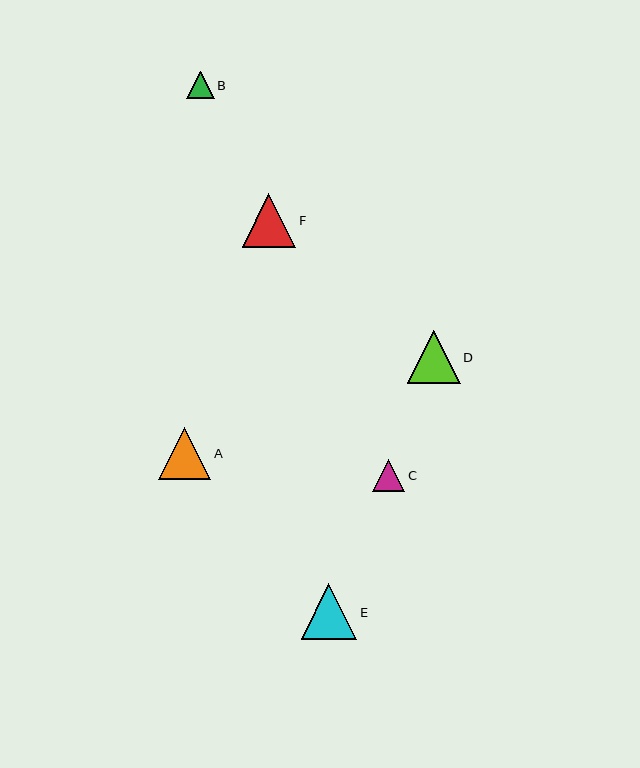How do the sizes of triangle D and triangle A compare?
Triangle D and triangle A are approximately the same size.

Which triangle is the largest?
Triangle E is the largest with a size of approximately 56 pixels.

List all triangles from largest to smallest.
From largest to smallest: E, F, D, A, C, B.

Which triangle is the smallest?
Triangle B is the smallest with a size of approximately 27 pixels.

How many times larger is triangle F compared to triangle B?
Triangle F is approximately 2.0 times the size of triangle B.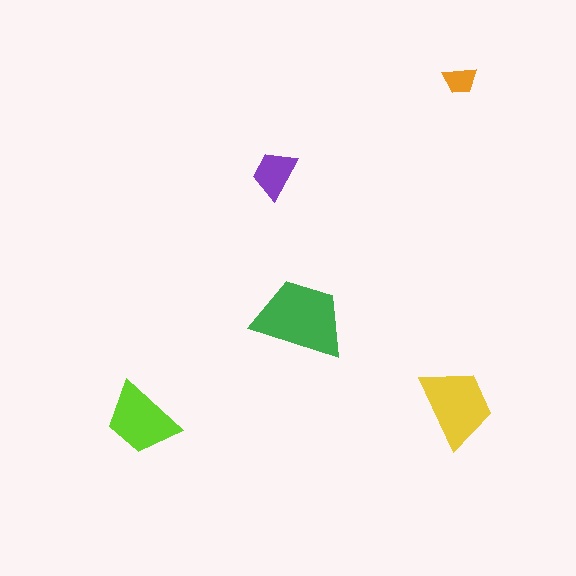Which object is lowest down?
The lime trapezoid is bottommost.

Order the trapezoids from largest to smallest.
the green one, the yellow one, the lime one, the purple one, the orange one.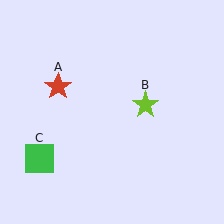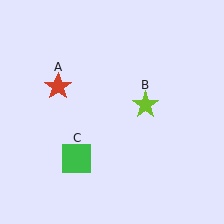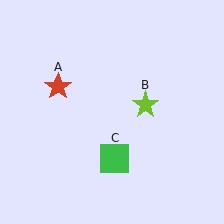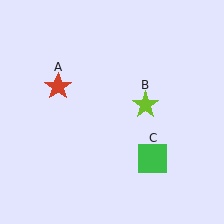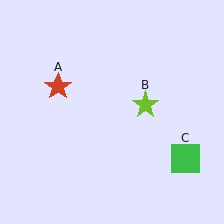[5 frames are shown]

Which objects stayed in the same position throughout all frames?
Red star (object A) and lime star (object B) remained stationary.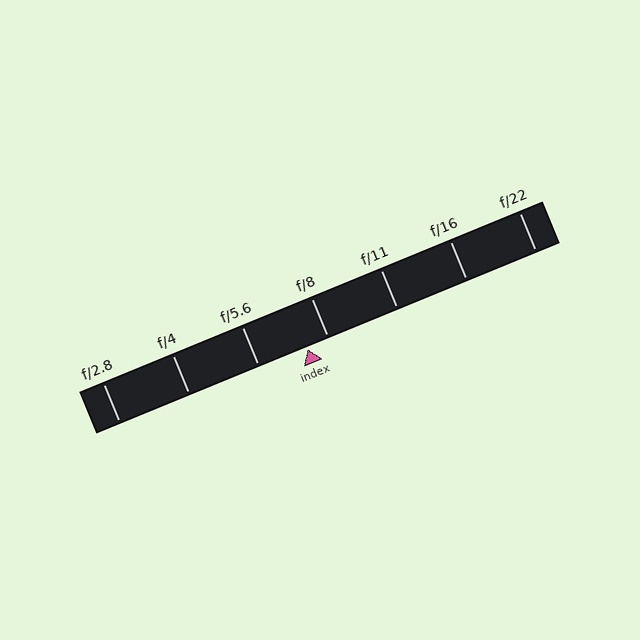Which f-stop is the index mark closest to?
The index mark is closest to f/8.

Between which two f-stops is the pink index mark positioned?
The index mark is between f/5.6 and f/8.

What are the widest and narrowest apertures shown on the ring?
The widest aperture shown is f/2.8 and the narrowest is f/22.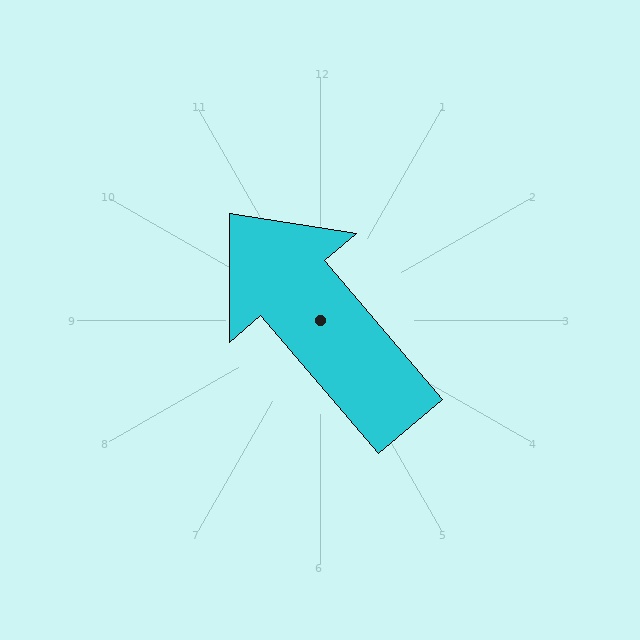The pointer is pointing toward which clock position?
Roughly 11 o'clock.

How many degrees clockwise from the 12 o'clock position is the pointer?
Approximately 320 degrees.